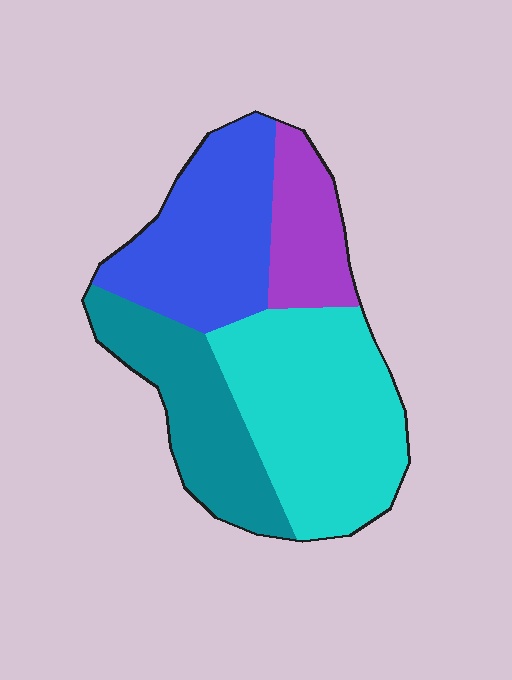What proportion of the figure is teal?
Teal covers around 20% of the figure.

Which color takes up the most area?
Cyan, at roughly 35%.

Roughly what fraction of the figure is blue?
Blue takes up about one quarter (1/4) of the figure.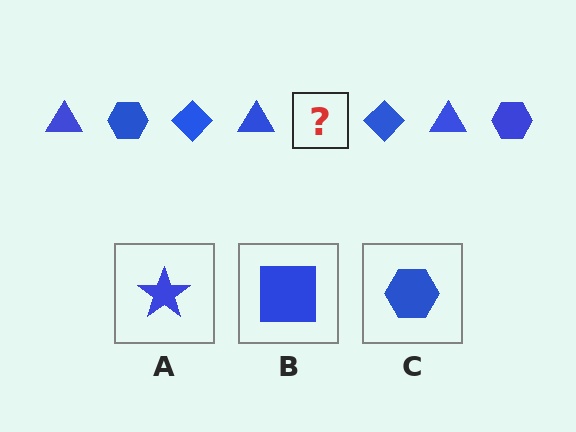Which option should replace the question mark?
Option C.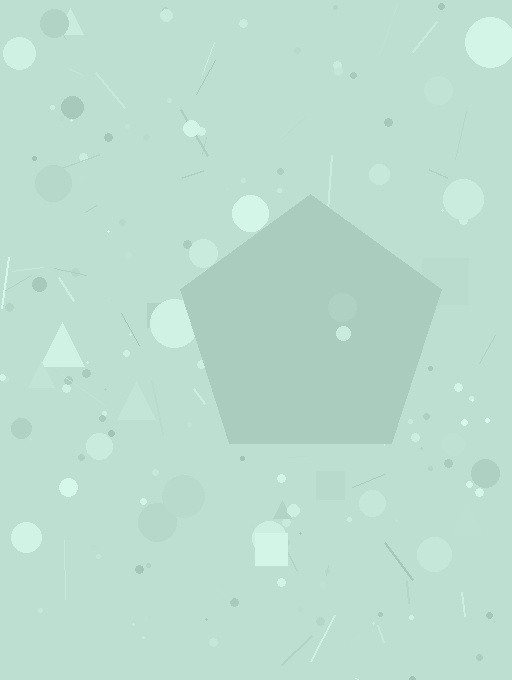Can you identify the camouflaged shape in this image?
The camouflaged shape is a pentagon.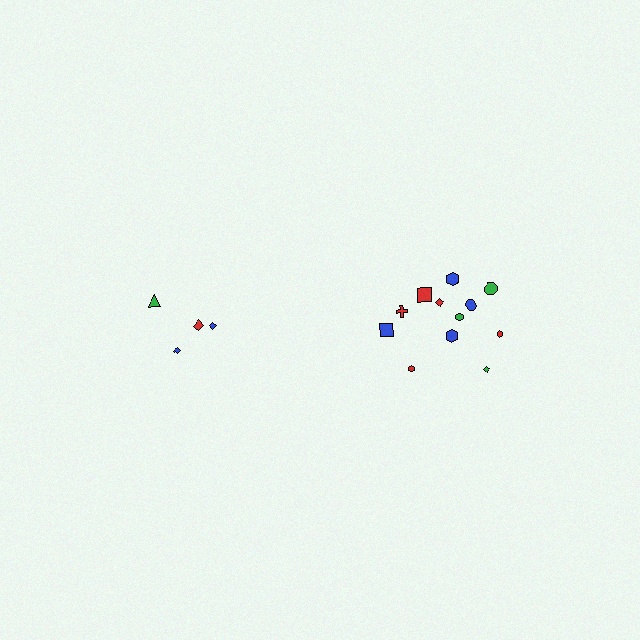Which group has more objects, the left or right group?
The right group.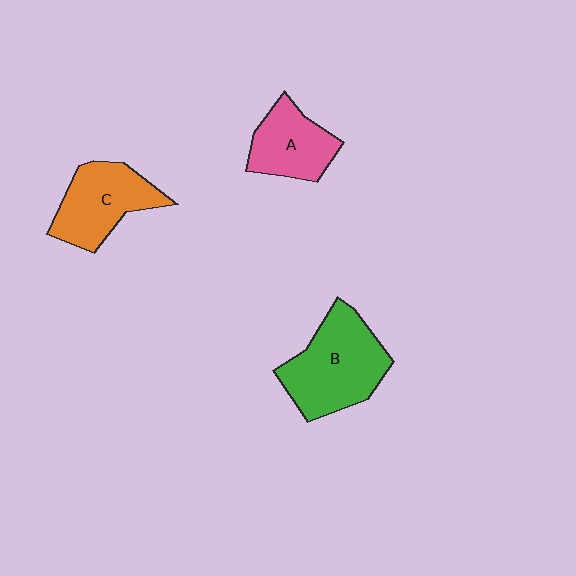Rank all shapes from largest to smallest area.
From largest to smallest: B (green), C (orange), A (pink).